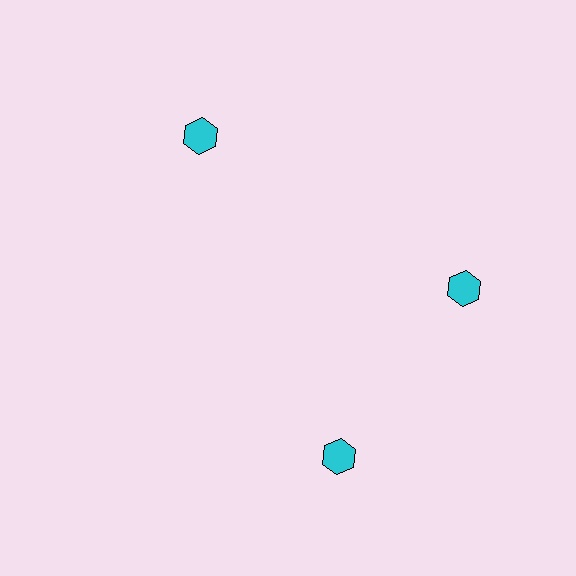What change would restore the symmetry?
The symmetry would be restored by rotating it back into even spacing with its neighbors so that all 3 hexagons sit at equal angles and equal distance from the center.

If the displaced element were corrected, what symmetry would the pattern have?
It would have 3-fold rotational symmetry — the pattern would map onto itself every 120 degrees.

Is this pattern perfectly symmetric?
No. The 3 cyan hexagons are arranged in a ring, but one element near the 7 o'clock position is rotated out of alignment along the ring, breaking the 3-fold rotational symmetry.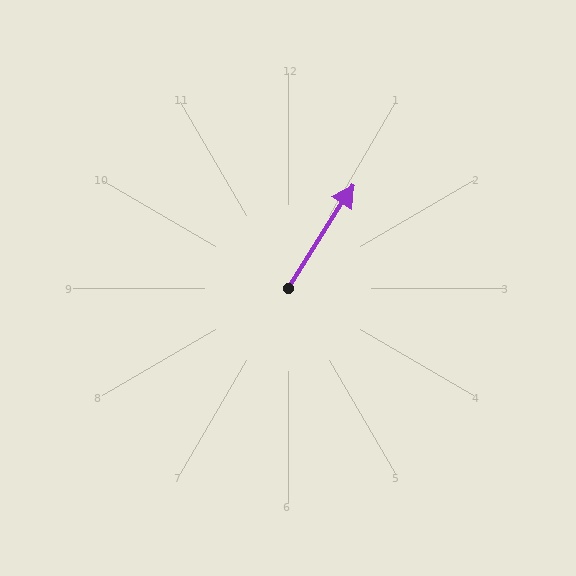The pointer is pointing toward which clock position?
Roughly 1 o'clock.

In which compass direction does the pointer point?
Northeast.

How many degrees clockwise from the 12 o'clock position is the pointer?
Approximately 32 degrees.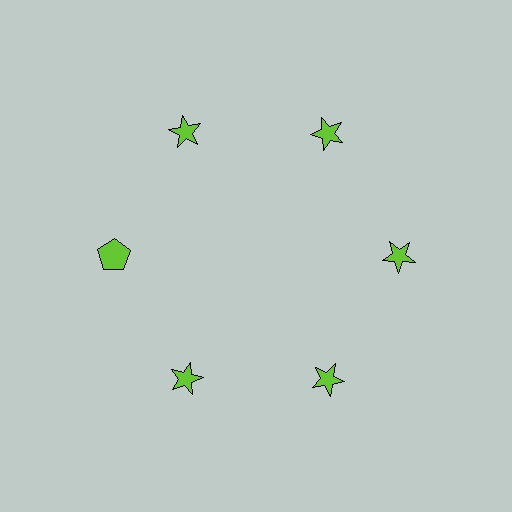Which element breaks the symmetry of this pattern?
The lime pentagon at roughly the 9 o'clock position breaks the symmetry. All other shapes are lime stars.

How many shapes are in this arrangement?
There are 6 shapes arranged in a ring pattern.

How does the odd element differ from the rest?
It has a different shape: pentagon instead of star.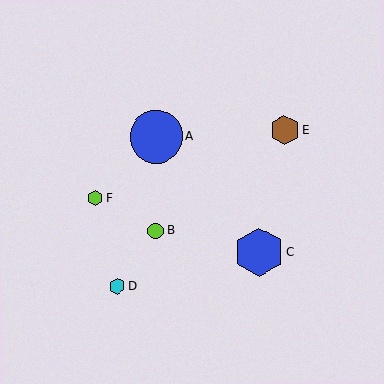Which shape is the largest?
The blue circle (labeled A) is the largest.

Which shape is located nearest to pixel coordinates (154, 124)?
The blue circle (labeled A) at (156, 137) is nearest to that location.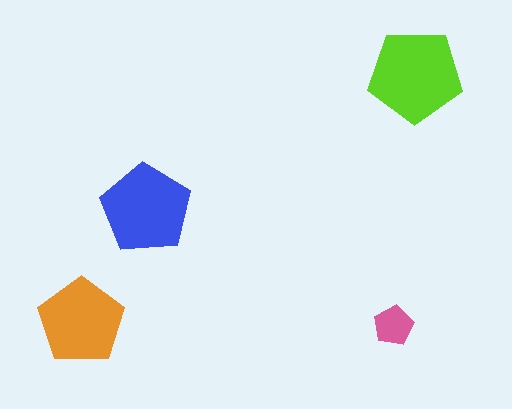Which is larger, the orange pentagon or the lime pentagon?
The lime one.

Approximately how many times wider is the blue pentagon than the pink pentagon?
About 2 times wider.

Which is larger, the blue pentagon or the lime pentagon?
The lime one.